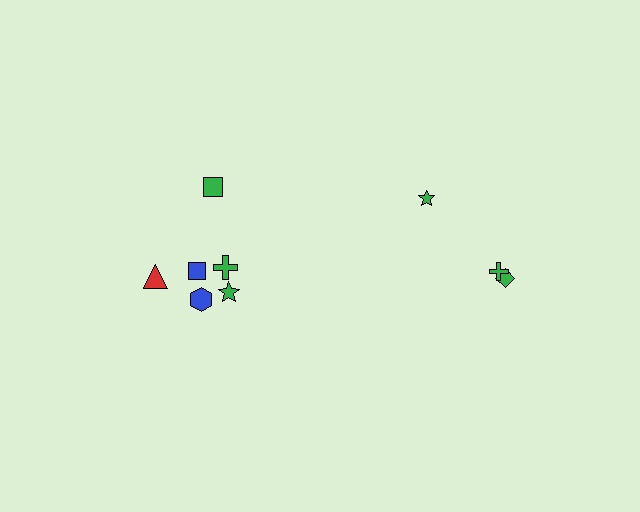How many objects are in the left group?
There are 6 objects.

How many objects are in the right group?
There are 3 objects.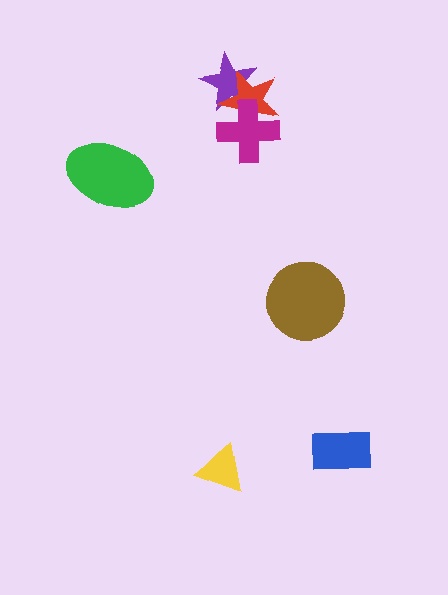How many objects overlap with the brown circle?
0 objects overlap with the brown circle.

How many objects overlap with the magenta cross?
2 objects overlap with the magenta cross.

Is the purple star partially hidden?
Yes, it is partially covered by another shape.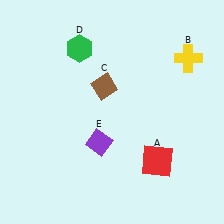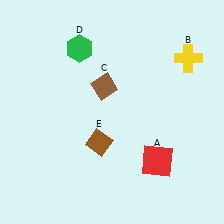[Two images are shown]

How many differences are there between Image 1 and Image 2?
There is 1 difference between the two images.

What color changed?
The diamond (E) changed from purple in Image 1 to brown in Image 2.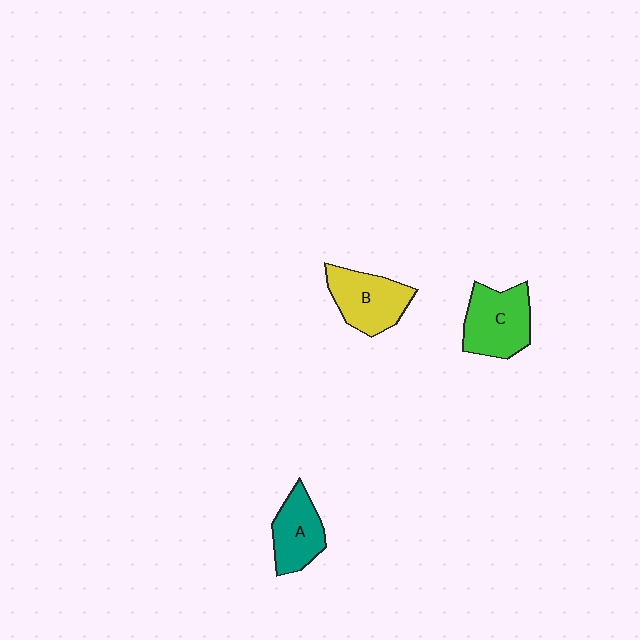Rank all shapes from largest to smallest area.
From largest to smallest: C (green), B (yellow), A (teal).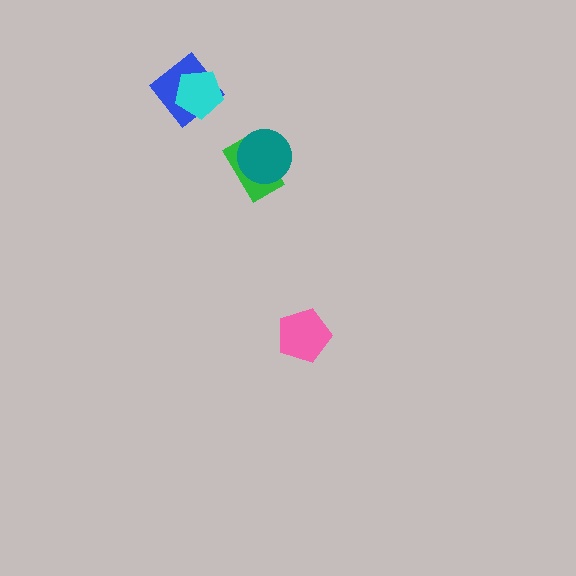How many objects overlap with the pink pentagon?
0 objects overlap with the pink pentagon.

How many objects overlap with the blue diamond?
1 object overlaps with the blue diamond.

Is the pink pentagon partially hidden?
No, no other shape covers it.